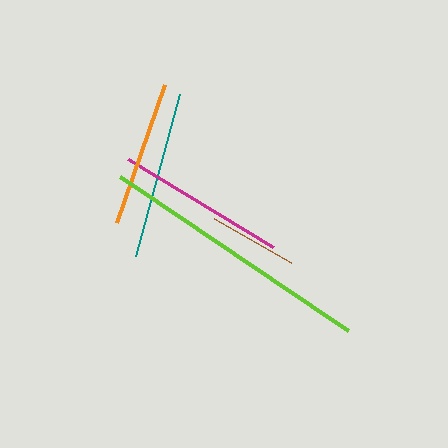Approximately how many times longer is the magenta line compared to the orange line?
The magenta line is approximately 1.2 times the length of the orange line.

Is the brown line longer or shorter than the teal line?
The teal line is longer than the brown line.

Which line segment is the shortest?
The brown line is the shortest at approximately 89 pixels.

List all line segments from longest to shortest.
From longest to shortest: lime, magenta, teal, orange, brown.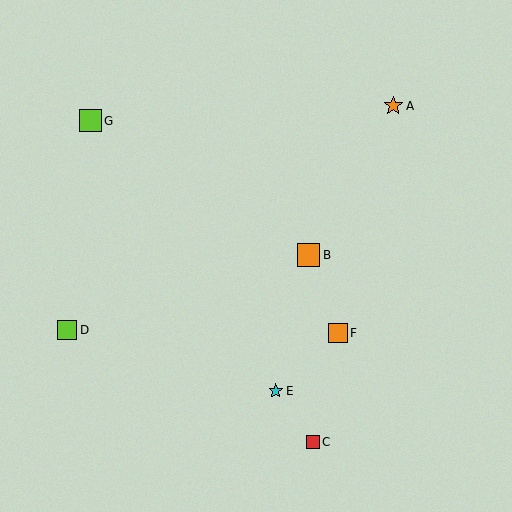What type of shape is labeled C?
Shape C is a red square.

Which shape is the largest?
The orange square (labeled B) is the largest.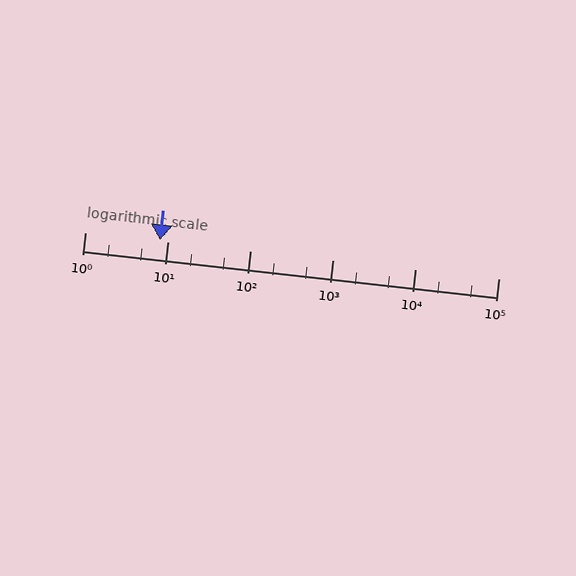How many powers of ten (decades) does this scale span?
The scale spans 5 decades, from 1 to 100000.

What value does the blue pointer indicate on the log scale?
The pointer indicates approximately 8.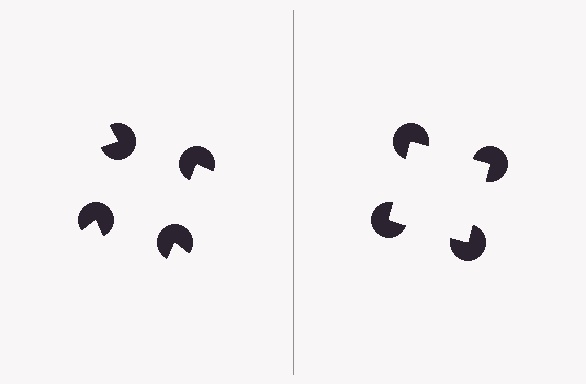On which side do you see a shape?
An illusory square appears on the right side. On the left side the wedge cuts are rotated, so no coherent shape forms.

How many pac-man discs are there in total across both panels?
8 — 4 on each side.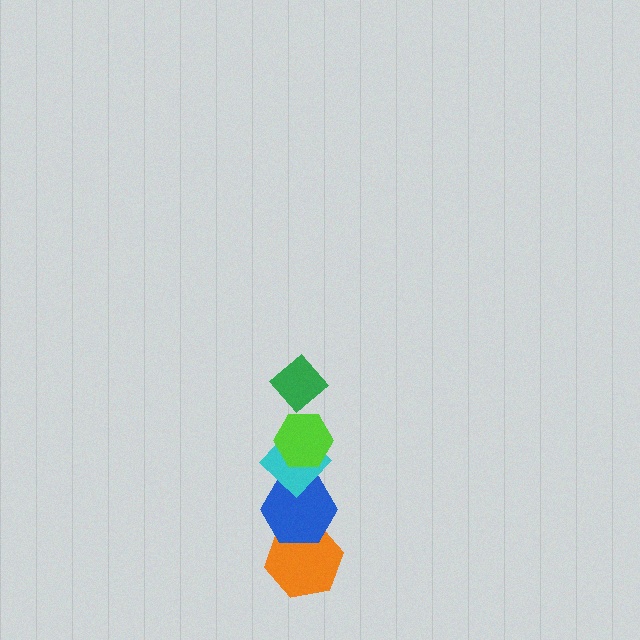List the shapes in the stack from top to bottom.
From top to bottom: the green diamond, the lime hexagon, the cyan diamond, the blue hexagon, the orange hexagon.